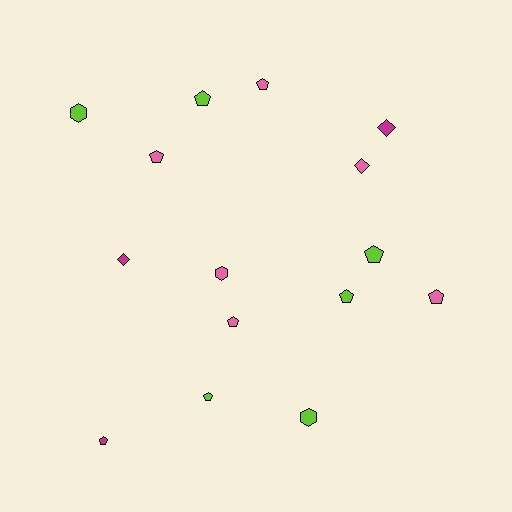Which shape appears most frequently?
Pentagon, with 9 objects.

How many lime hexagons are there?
There are 2 lime hexagons.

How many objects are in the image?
There are 15 objects.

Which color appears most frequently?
Pink, with 6 objects.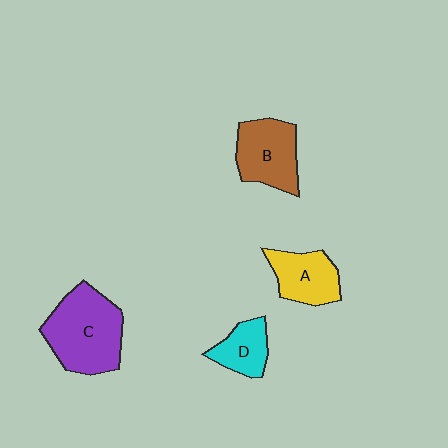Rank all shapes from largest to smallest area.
From largest to smallest: C (purple), B (brown), A (yellow), D (cyan).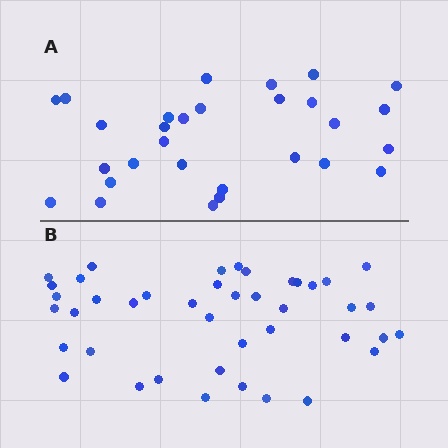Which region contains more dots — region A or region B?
Region B (the bottom region) has more dots.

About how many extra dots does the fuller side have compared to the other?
Region B has approximately 15 more dots than region A.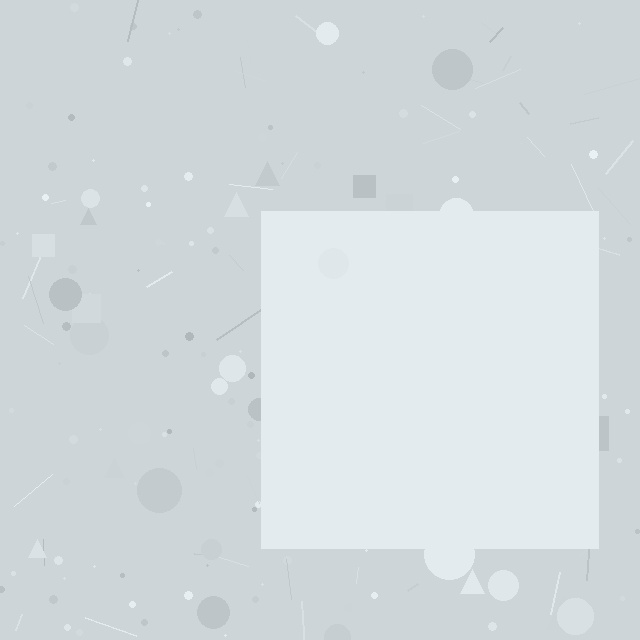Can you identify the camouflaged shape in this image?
The camouflaged shape is a square.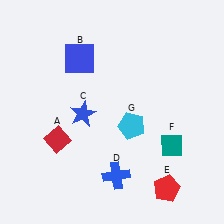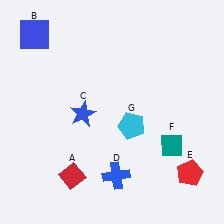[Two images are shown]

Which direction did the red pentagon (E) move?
The red pentagon (E) moved right.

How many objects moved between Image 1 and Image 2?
3 objects moved between the two images.